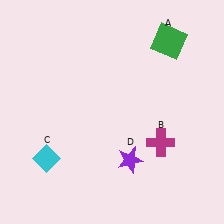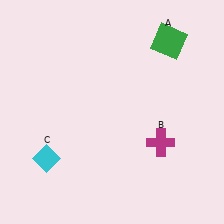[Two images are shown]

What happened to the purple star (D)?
The purple star (D) was removed in Image 2. It was in the bottom-right area of Image 1.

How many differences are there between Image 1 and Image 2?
There is 1 difference between the two images.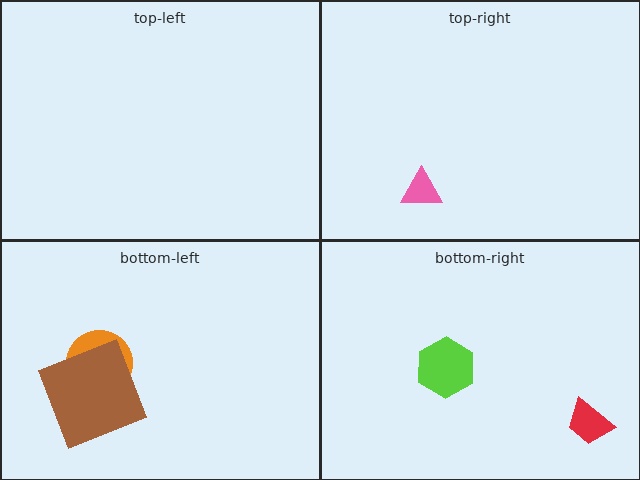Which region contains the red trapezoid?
The bottom-right region.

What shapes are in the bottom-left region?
The orange circle, the brown square.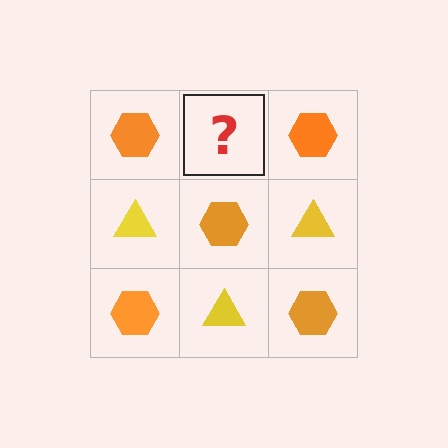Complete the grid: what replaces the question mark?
The question mark should be replaced with a yellow triangle.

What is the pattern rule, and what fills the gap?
The rule is that it alternates orange hexagon and yellow triangle in a checkerboard pattern. The gap should be filled with a yellow triangle.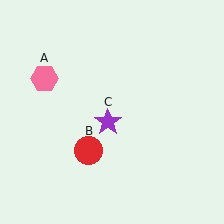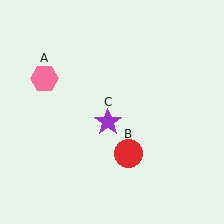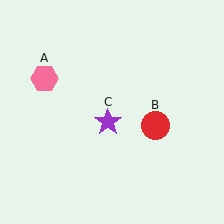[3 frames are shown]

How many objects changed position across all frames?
1 object changed position: red circle (object B).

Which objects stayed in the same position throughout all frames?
Pink hexagon (object A) and purple star (object C) remained stationary.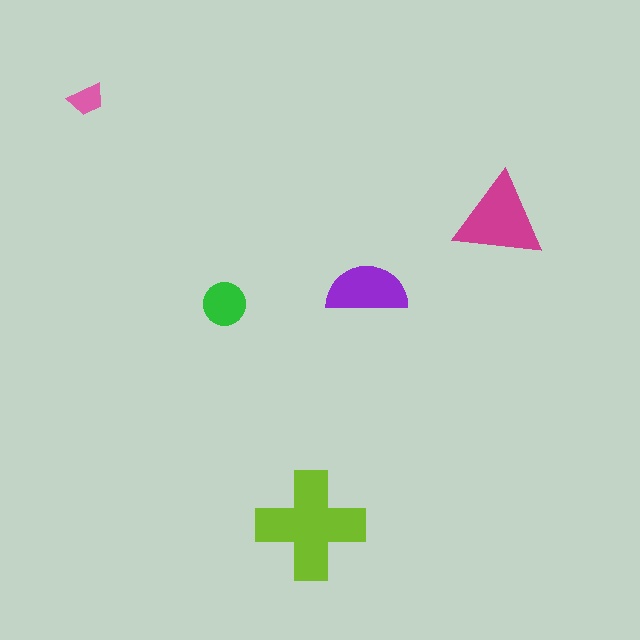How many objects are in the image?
There are 5 objects in the image.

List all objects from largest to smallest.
The lime cross, the magenta triangle, the purple semicircle, the green circle, the pink trapezoid.